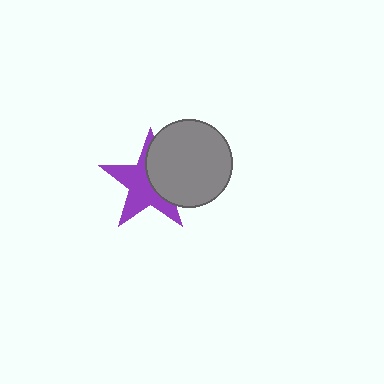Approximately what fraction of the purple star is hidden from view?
Roughly 40% of the purple star is hidden behind the gray circle.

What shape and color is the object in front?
The object in front is a gray circle.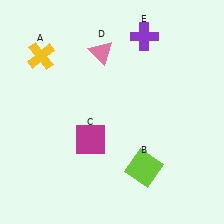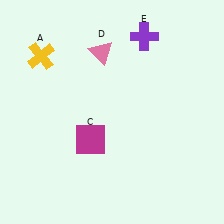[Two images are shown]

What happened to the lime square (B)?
The lime square (B) was removed in Image 2. It was in the bottom-right area of Image 1.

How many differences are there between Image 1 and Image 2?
There is 1 difference between the two images.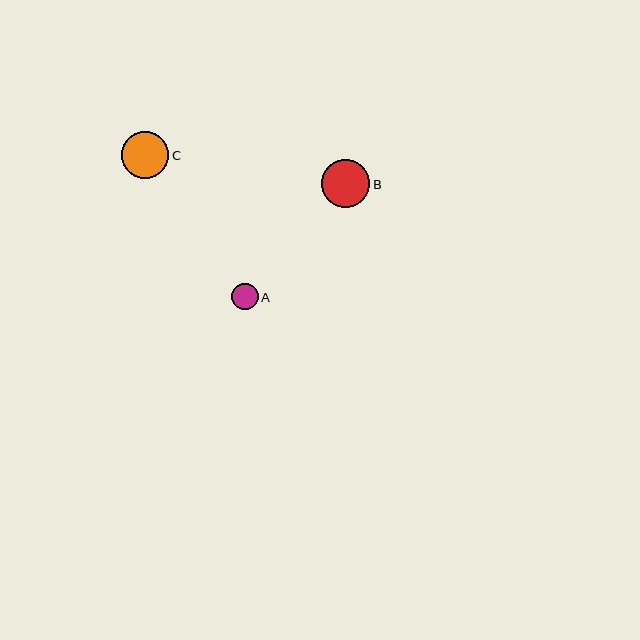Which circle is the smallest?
Circle A is the smallest with a size of approximately 26 pixels.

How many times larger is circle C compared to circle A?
Circle C is approximately 1.8 times the size of circle A.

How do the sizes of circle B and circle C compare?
Circle B and circle C are approximately the same size.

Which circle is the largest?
Circle B is the largest with a size of approximately 48 pixels.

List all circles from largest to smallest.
From largest to smallest: B, C, A.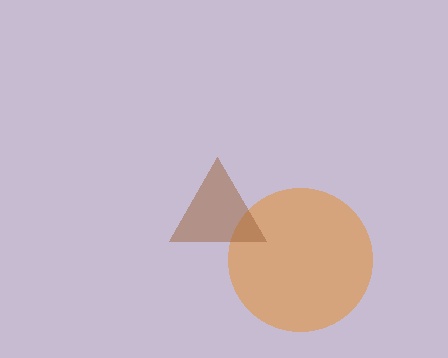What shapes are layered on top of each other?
The layered shapes are: an orange circle, a brown triangle.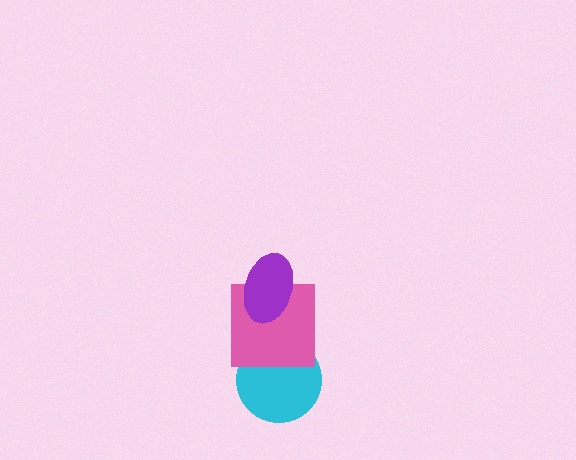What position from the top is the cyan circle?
The cyan circle is 3rd from the top.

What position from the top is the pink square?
The pink square is 2nd from the top.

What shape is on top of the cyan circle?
The pink square is on top of the cyan circle.